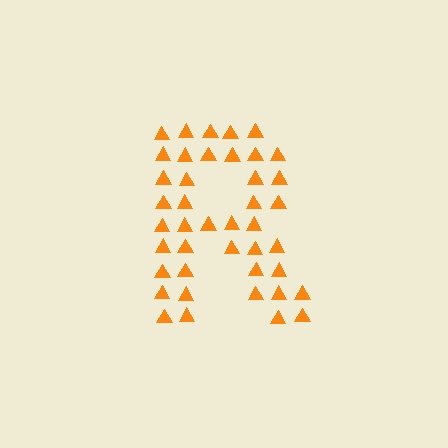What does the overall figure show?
The overall figure shows the letter R.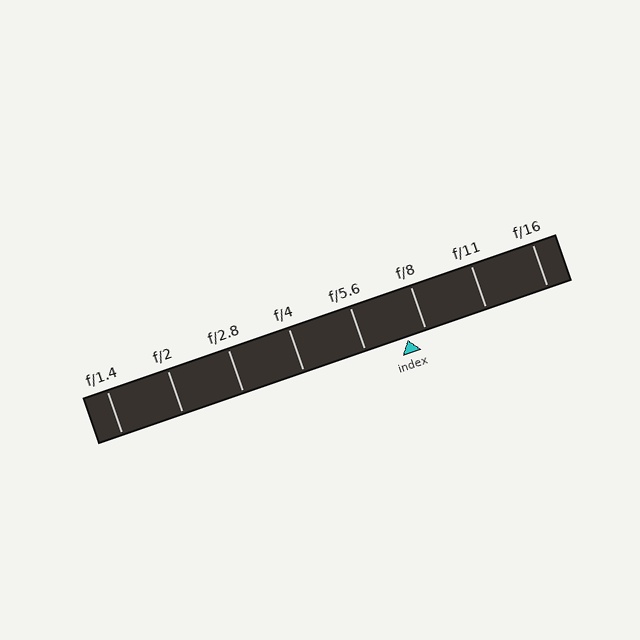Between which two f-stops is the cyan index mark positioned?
The index mark is between f/5.6 and f/8.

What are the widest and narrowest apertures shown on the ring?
The widest aperture shown is f/1.4 and the narrowest is f/16.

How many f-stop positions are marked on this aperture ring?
There are 8 f-stop positions marked.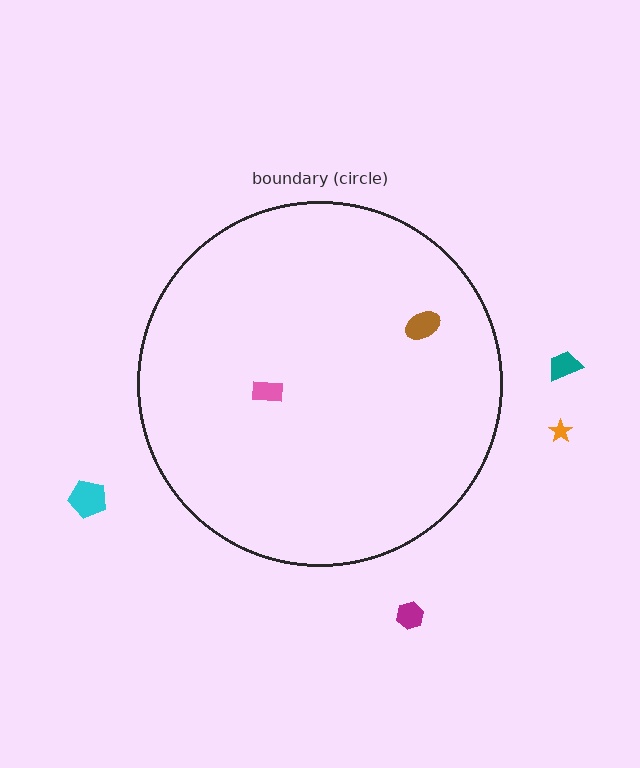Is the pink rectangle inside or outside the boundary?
Inside.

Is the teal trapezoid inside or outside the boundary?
Outside.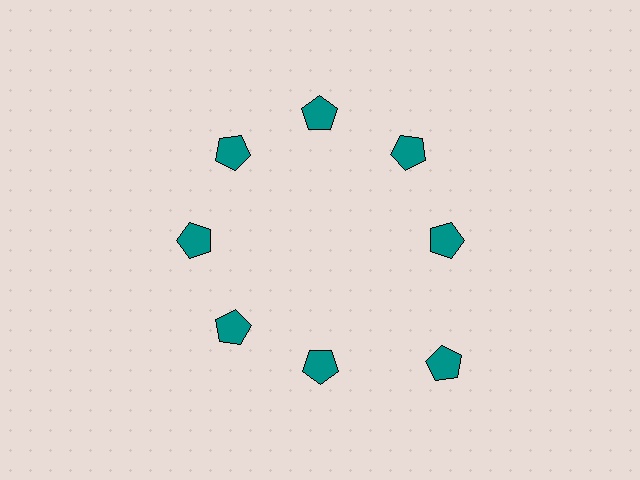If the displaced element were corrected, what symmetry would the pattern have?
It would have 8-fold rotational symmetry — the pattern would map onto itself every 45 degrees.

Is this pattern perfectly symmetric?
No. The 8 teal pentagons are arranged in a ring, but one element near the 4 o'clock position is pushed outward from the center, breaking the 8-fold rotational symmetry.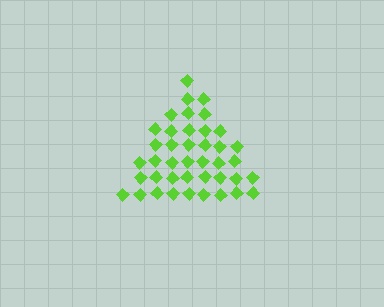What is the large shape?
The large shape is a triangle.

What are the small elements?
The small elements are diamonds.